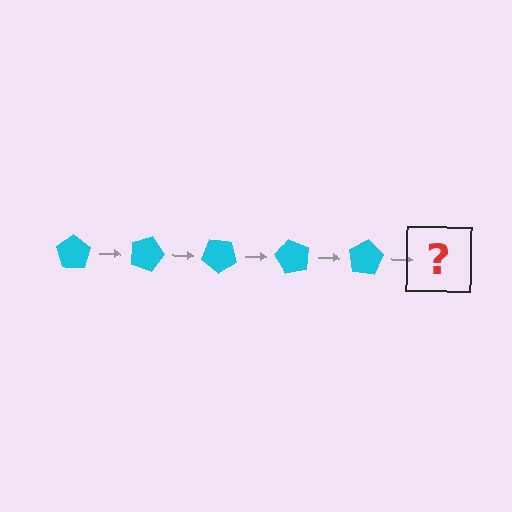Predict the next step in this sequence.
The next step is a cyan pentagon rotated 100 degrees.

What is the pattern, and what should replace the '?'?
The pattern is that the pentagon rotates 20 degrees each step. The '?' should be a cyan pentagon rotated 100 degrees.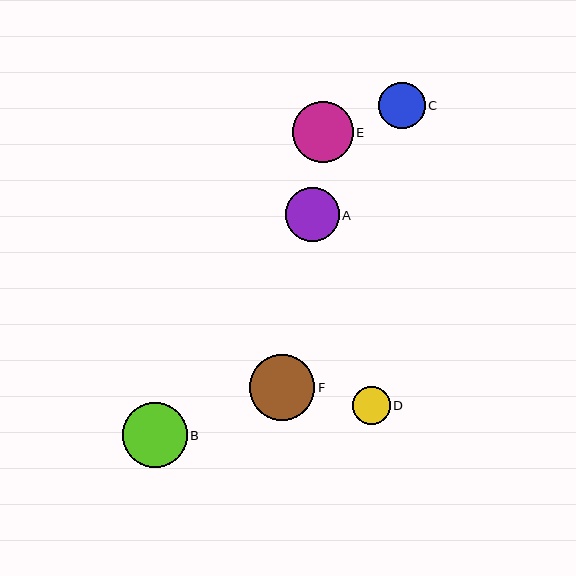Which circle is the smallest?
Circle D is the smallest with a size of approximately 38 pixels.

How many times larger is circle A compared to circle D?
Circle A is approximately 1.4 times the size of circle D.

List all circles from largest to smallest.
From largest to smallest: F, B, E, A, C, D.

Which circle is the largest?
Circle F is the largest with a size of approximately 66 pixels.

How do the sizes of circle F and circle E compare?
Circle F and circle E are approximately the same size.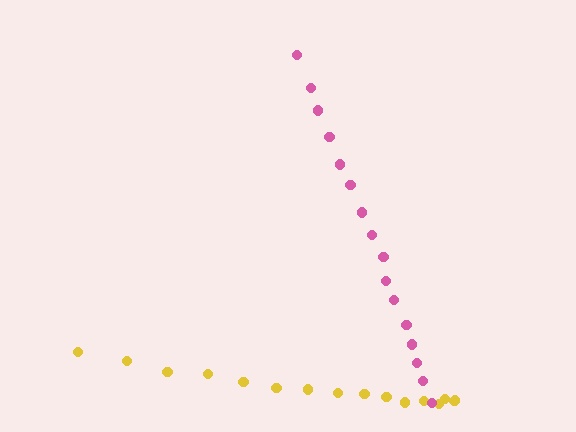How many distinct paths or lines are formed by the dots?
There are 2 distinct paths.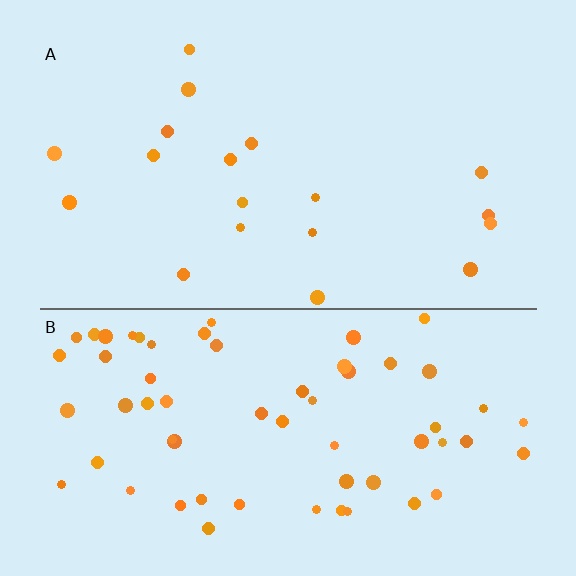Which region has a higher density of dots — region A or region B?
B (the bottom).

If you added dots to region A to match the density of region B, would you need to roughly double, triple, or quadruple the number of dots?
Approximately triple.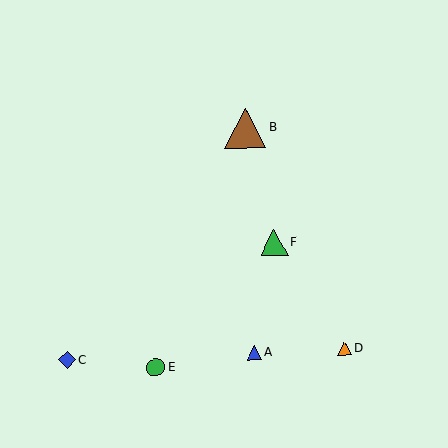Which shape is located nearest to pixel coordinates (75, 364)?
The blue diamond (labeled C) at (67, 360) is nearest to that location.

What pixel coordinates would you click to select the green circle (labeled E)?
Click at (156, 367) to select the green circle E.